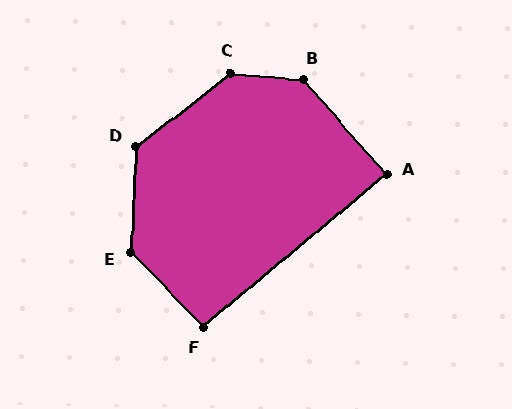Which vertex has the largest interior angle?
C, at approximately 137 degrees.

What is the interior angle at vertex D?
Approximately 130 degrees (obtuse).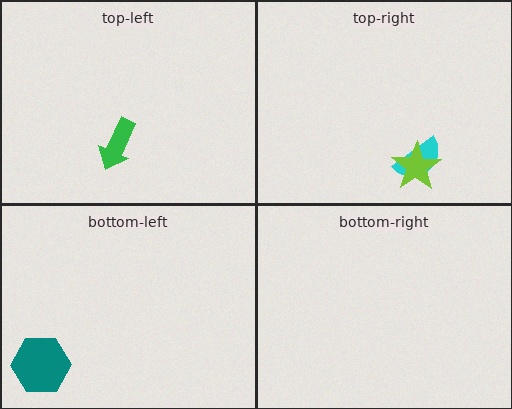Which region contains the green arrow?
The top-left region.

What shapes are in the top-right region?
The cyan semicircle, the lime star.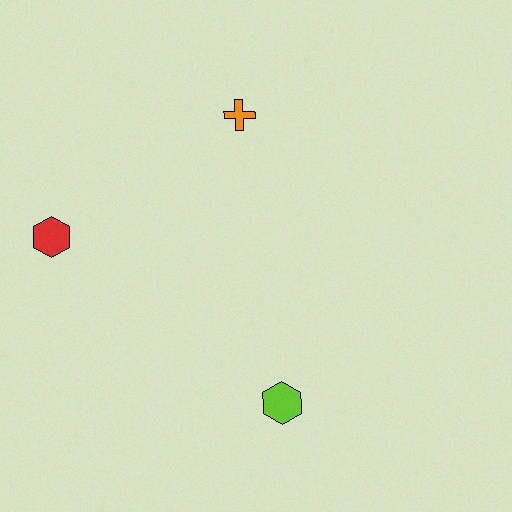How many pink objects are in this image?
There are no pink objects.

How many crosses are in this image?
There is 1 cross.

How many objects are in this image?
There are 3 objects.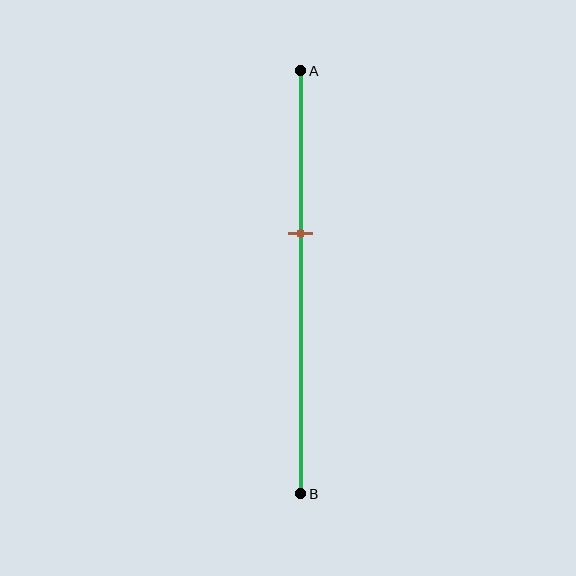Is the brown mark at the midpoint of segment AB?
No, the mark is at about 40% from A, not at the 50% midpoint.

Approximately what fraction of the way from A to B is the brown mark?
The brown mark is approximately 40% of the way from A to B.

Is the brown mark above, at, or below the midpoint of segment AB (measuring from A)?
The brown mark is above the midpoint of segment AB.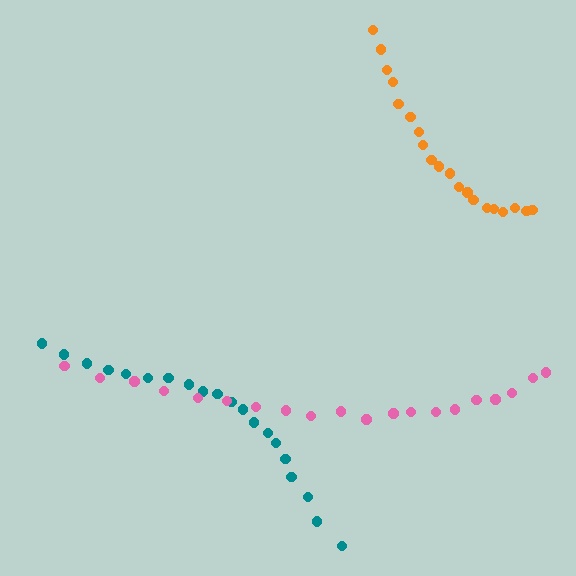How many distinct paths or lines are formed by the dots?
There are 3 distinct paths.